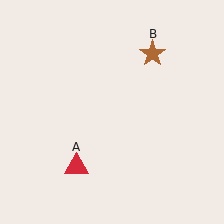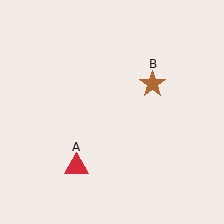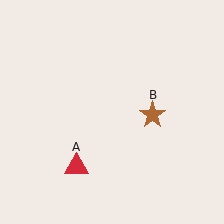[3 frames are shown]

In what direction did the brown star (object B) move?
The brown star (object B) moved down.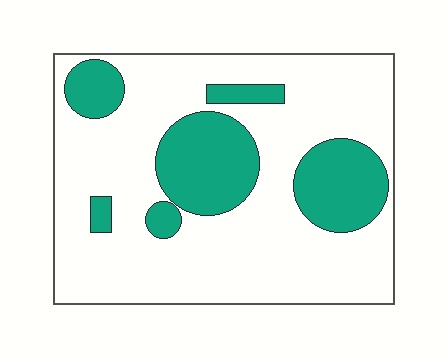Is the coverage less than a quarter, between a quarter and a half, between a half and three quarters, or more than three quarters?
Between a quarter and a half.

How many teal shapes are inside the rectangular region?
6.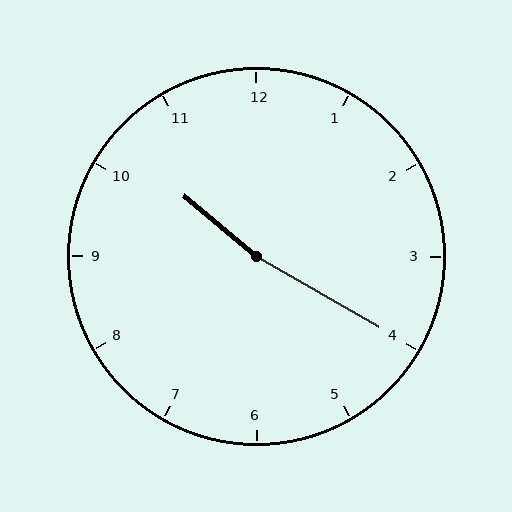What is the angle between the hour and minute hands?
Approximately 170 degrees.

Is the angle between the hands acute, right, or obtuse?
It is obtuse.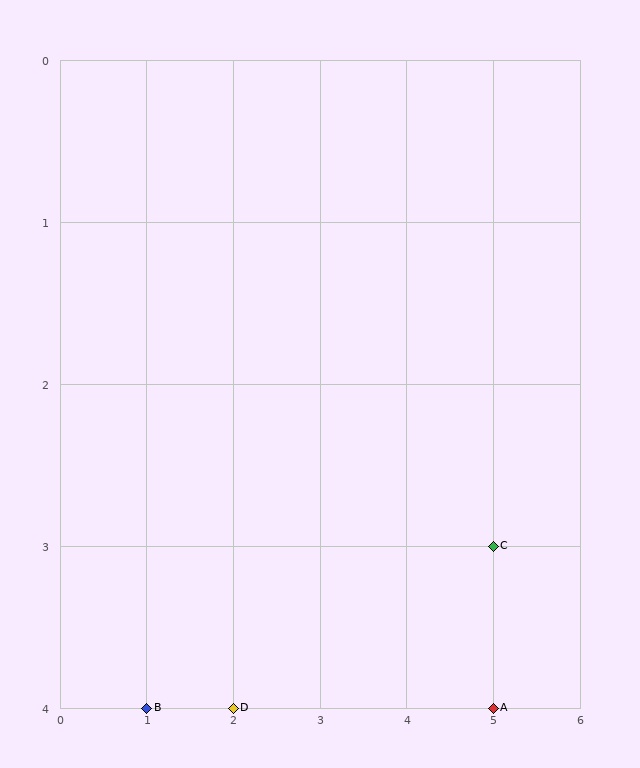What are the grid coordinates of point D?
Point D is at grid coordinates (2, 4).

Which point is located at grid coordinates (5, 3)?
Point C is at (5, 3).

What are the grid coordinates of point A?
Point A is at grid coordinates (5, 4).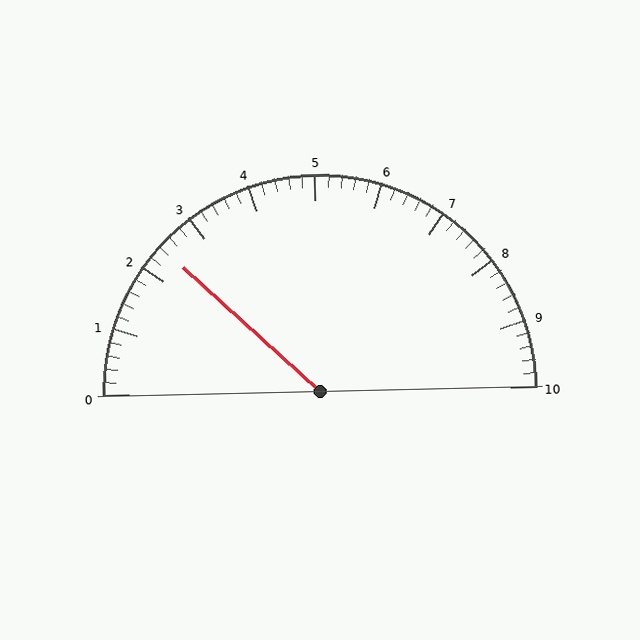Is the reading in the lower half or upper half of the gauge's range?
The reading is in the lower half of the range (0 to 10).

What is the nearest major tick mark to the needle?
The nearest major tick mark is 2.